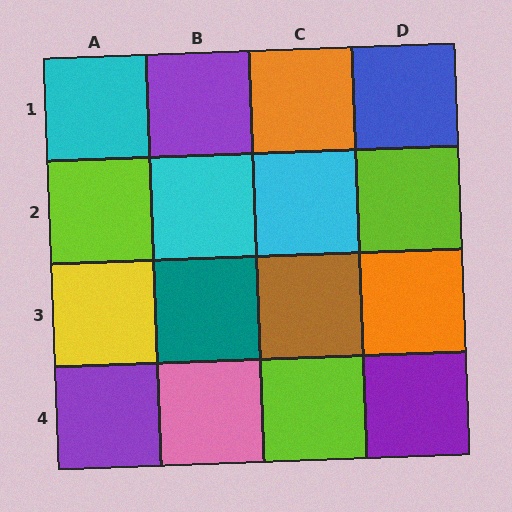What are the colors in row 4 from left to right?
Purple, pink, lime, purple.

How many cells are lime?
3 cells are lime.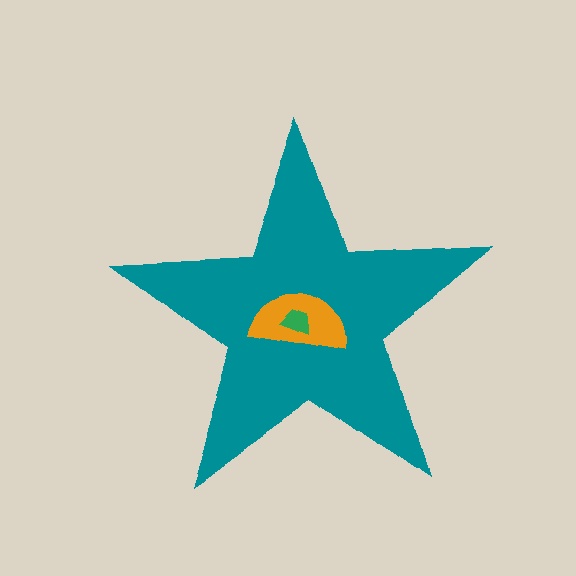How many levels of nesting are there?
3.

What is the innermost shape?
The green trapezoid.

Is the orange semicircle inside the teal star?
Yes.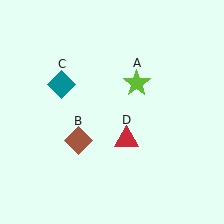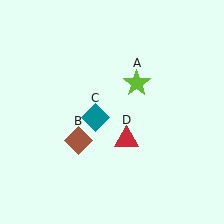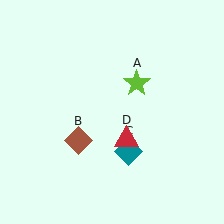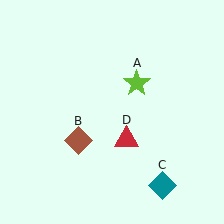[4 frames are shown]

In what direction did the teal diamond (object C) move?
The teal diamond (object C) moved down and to the right.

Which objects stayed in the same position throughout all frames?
Lime star (object A) and brown diamond (object B) and red triangle (object D) remained stationary.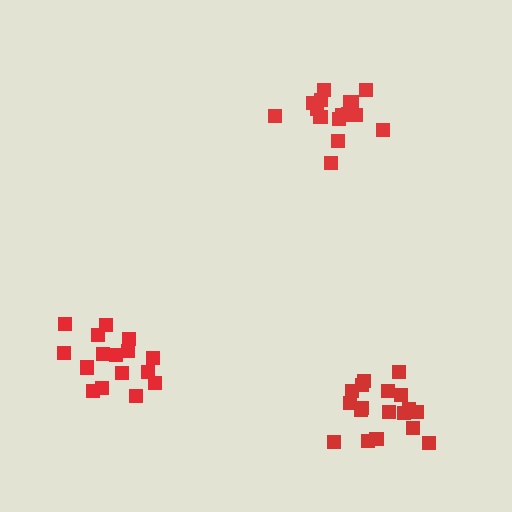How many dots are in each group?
Group 1: 16 dots, Group 2: 16 dots, Group 3: 18 dots (50 total).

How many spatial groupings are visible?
There are 3 spatial groupings.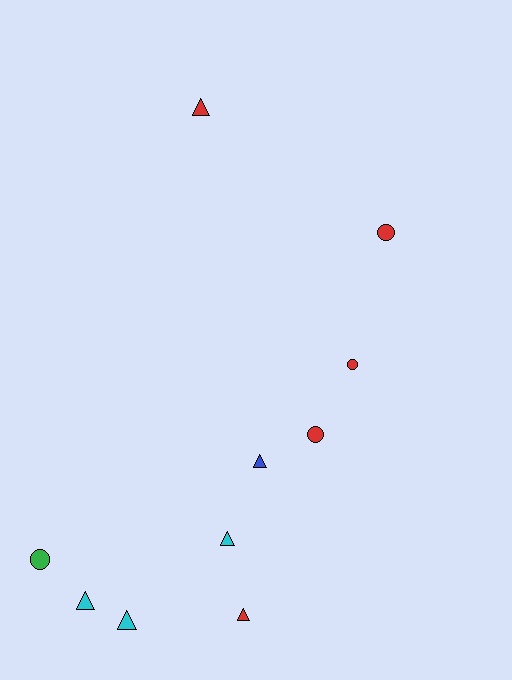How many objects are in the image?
There are 10 objects.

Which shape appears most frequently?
Triangle, with 6 objects.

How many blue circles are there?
There are no blue circles.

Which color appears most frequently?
Red, with 5 objects.